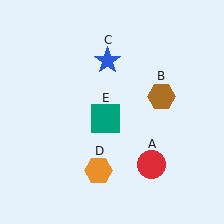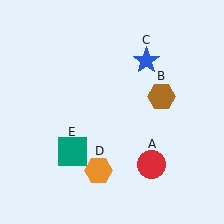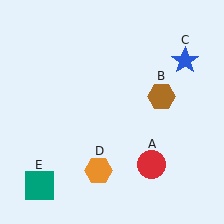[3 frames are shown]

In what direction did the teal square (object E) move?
The teal square (object E) moved down and to the left.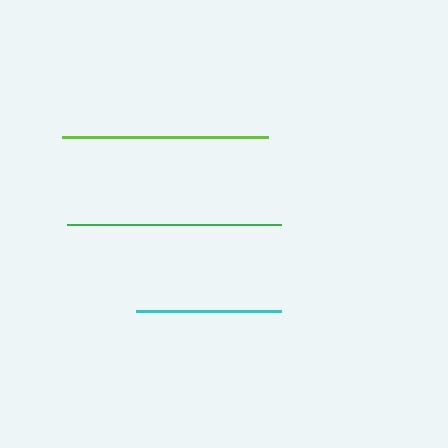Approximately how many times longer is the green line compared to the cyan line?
The green line is approximately 1.5 times the length of the cyan line.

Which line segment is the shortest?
The cyan line is the shortest at approximately 145 pixels.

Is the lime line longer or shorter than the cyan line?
The lime line is longer than the cyan line.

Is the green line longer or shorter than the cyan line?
The green line is longer than the cyan line.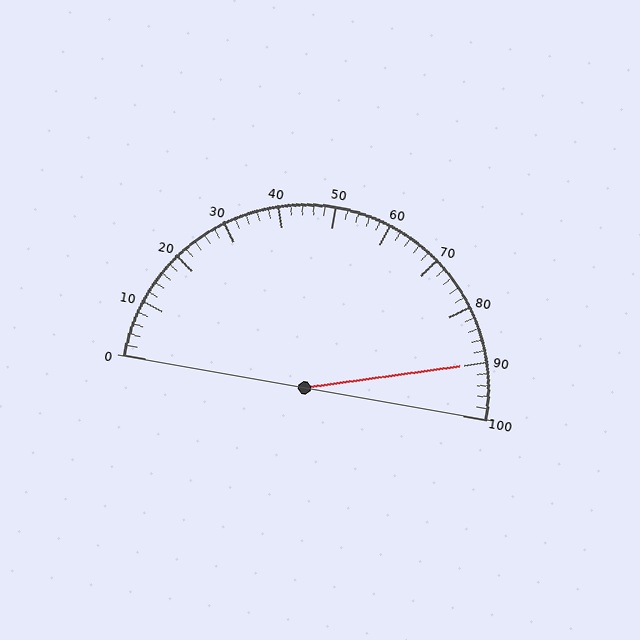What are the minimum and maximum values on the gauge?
The gauge ranges from 0 to 100.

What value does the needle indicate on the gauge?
The needle indicates approximately 90.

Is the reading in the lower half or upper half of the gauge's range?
The reading is in the upper half of the range (0 to 100).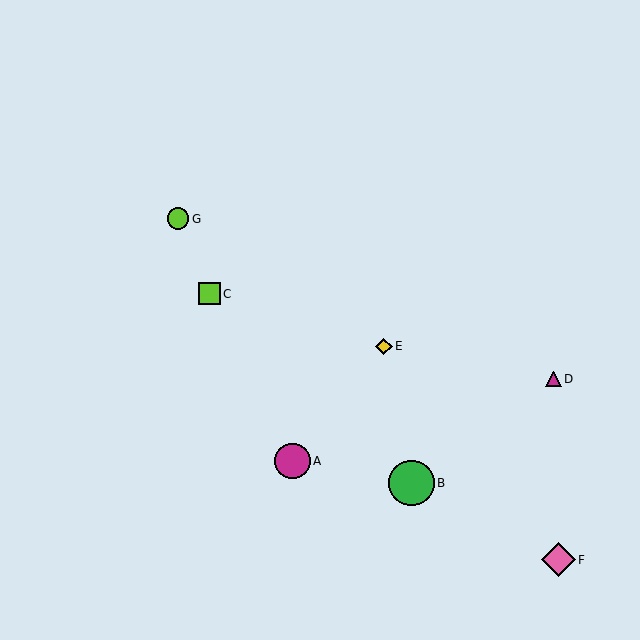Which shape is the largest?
The green circle (labeled B) is the largest.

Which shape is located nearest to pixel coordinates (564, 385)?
The magenta triangle (labeled D) at (554, 379) is nearest to that location.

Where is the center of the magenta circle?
The center of the magenta circle is at (292, 461).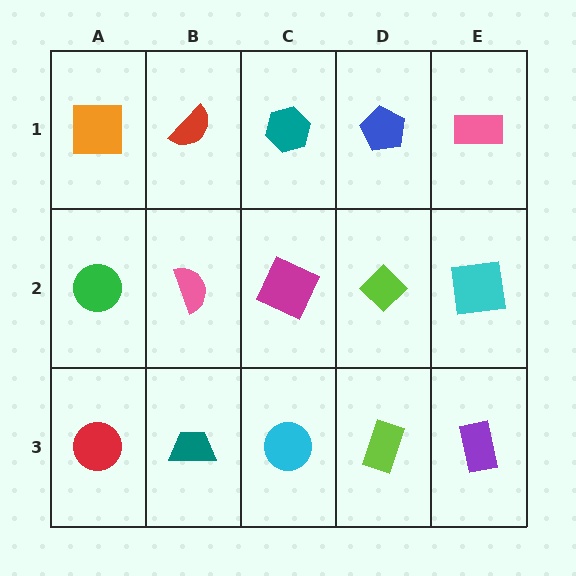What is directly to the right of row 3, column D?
A purple rectangle.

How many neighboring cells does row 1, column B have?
3.